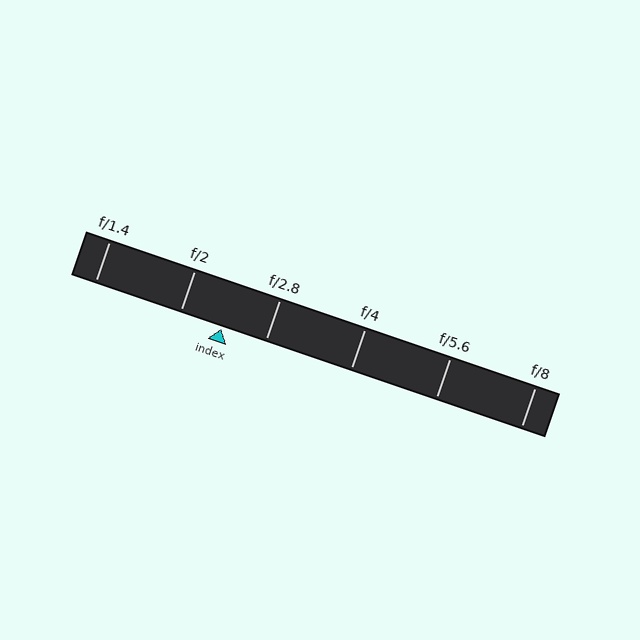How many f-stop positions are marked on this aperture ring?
There are 6 f-stop positions marked.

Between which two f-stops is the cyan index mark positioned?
The index mark is between f/2 and f/2.8.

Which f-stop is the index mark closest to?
The index mark is closest to f/2.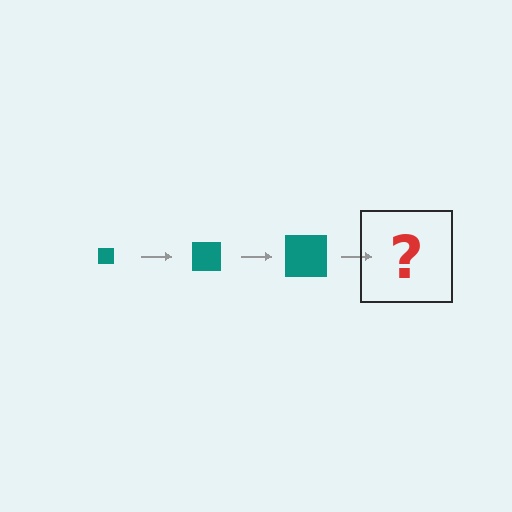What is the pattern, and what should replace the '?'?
The pattern is that the square gets progressively larger each step. The '?' should be a teal square, larger than the previous one.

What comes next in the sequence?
The next element should be a teal square, larger than the previous one.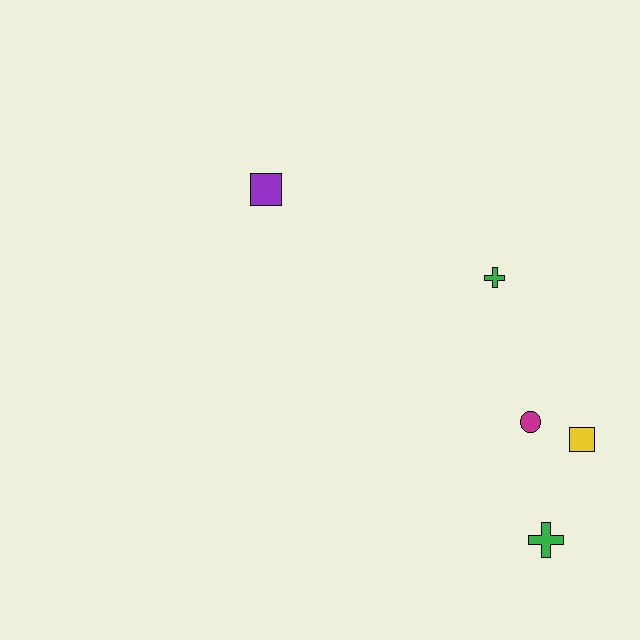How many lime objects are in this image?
There are no lime objects.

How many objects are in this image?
There are 5 objects.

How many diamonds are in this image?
There are no diamonds.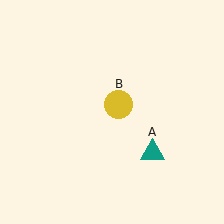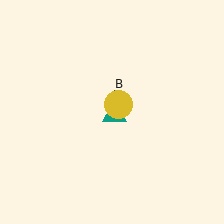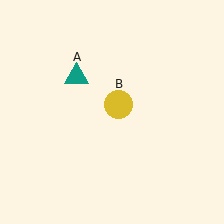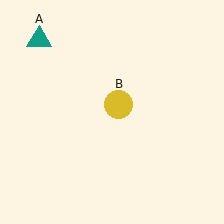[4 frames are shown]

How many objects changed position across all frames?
1 object changed position: teal triangle (object A).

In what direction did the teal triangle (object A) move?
The teal triangle (object A) moved up and to the left.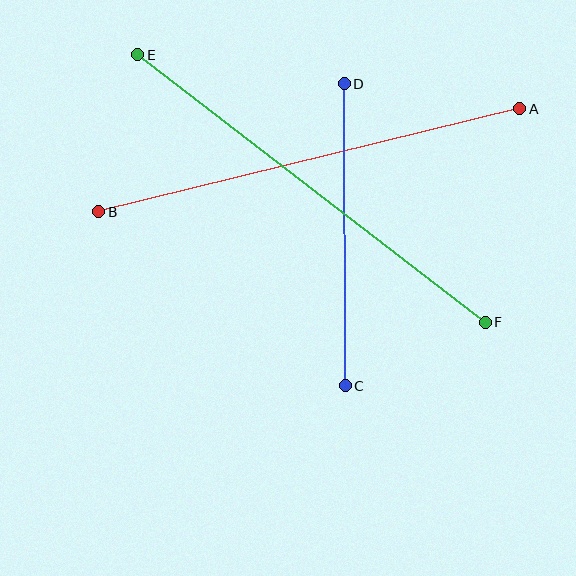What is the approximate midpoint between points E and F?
The midpoint is at approximately (312, 189) pixels.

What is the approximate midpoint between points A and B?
The midpoint is at approximately (309, 160) pixels.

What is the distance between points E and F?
The distance is approximately 439 pixels.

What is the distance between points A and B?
The distance is approximately 433 pixels.